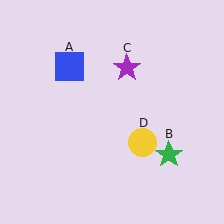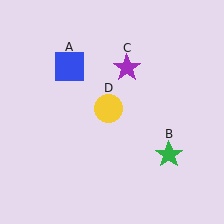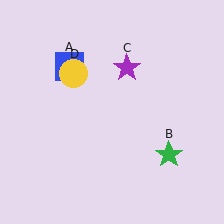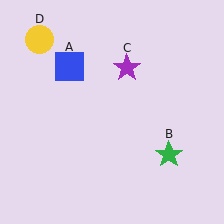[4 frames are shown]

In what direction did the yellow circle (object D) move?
The yellow circle (object D) moved up and to the left.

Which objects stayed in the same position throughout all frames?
Blue square (object A) and green star (object B) and purple star (object C) remained stationary.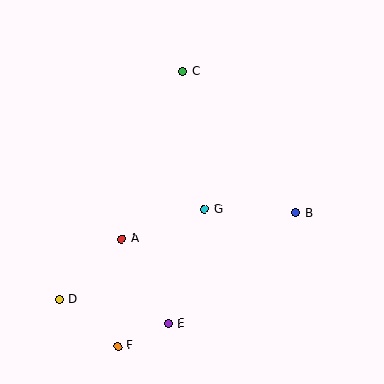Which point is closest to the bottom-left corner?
Point D is closest to the bottom-left corner.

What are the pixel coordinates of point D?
Point D is at (59, 299).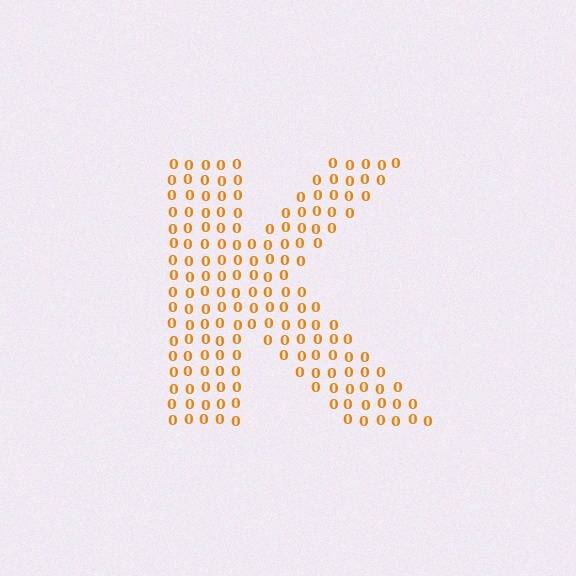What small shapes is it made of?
It is made of small digit 0's.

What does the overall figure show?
The overall figure shows the letter K.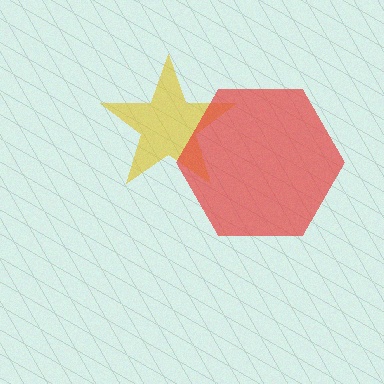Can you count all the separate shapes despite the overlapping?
Yes, there are 2 separate shapes.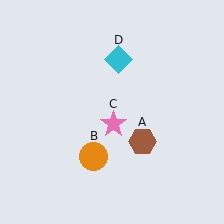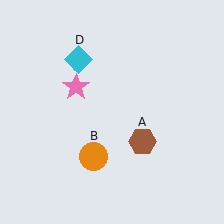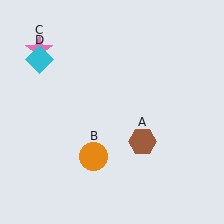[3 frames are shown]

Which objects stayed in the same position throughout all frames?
Brown hexagon (object A) and orange circle (object B) remained stationary.